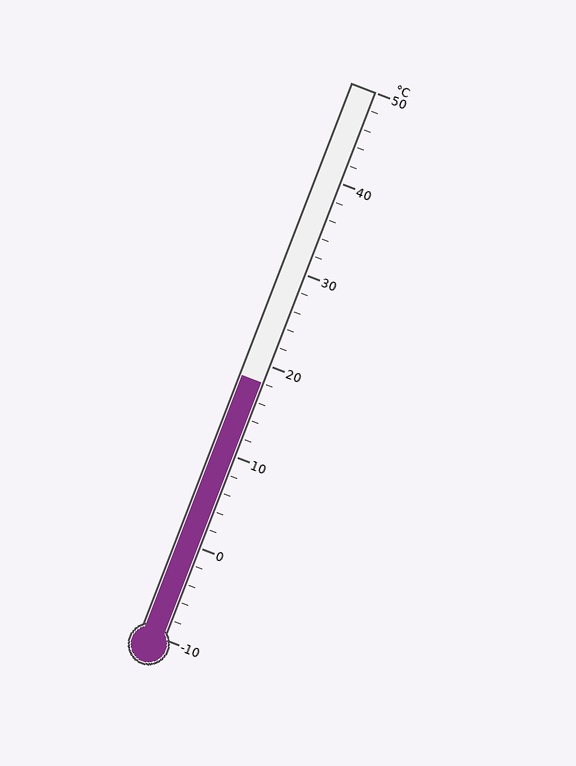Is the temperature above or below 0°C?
The temperature is above 0°C.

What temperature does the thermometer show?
The thermometer shows approximately 18°C.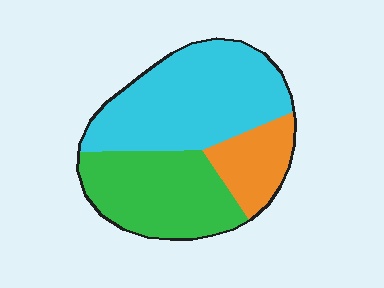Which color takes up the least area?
Orange, at roughly 15%.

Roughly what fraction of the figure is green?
Green covers about 35% of the figure.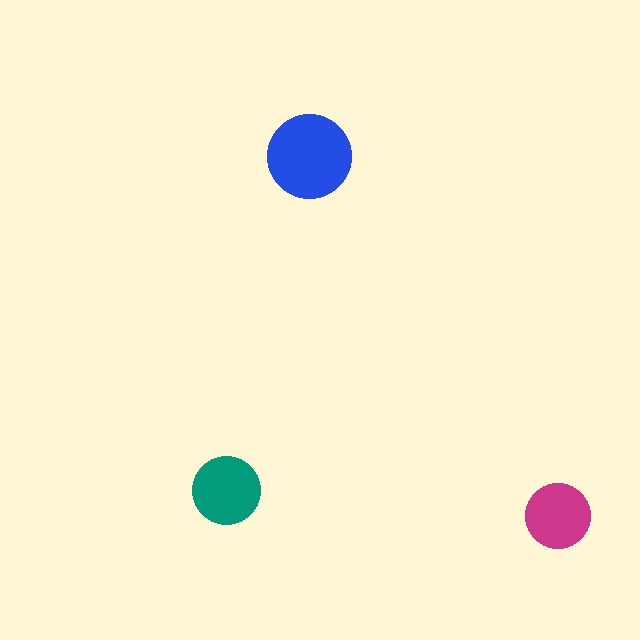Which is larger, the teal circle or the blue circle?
The blue one.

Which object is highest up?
The blue circle is topmost.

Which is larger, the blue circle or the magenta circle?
The blue one.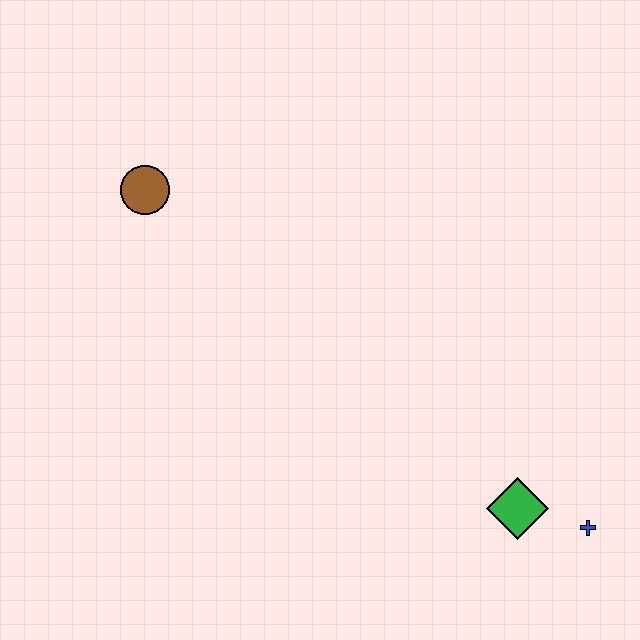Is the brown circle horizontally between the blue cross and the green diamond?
No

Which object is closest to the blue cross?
The green diamond is closest to the blue cross.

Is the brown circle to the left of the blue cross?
Yes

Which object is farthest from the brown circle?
The blue cross is farthest from the brown circle.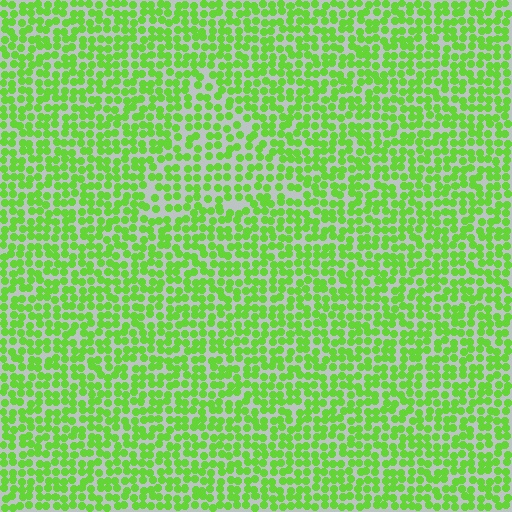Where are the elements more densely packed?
The elements are more densely packed outside the triangle boundary.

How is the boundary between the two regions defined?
The boundary is defined by a change in element density (approximately 1.4x ratio). All elements are the same color, size, and shape.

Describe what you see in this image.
The image contains small lime elements arranged at two different densities. A triangle-shaped region is visible where the elements are less densely packed than the surrounding area.